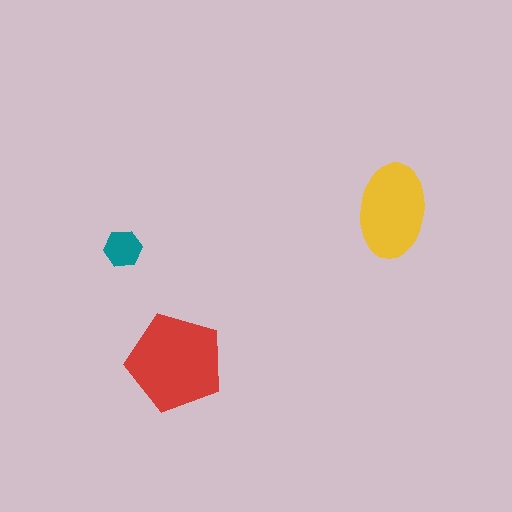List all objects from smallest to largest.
The teal hexagon, the yellow ellipse, the red pentagon.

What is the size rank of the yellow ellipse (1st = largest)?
2nd.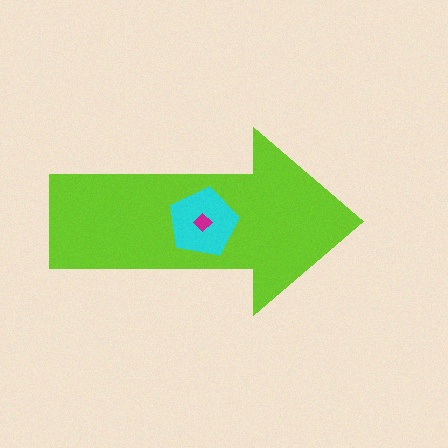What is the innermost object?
The magenta diamond.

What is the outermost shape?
The lime arrow.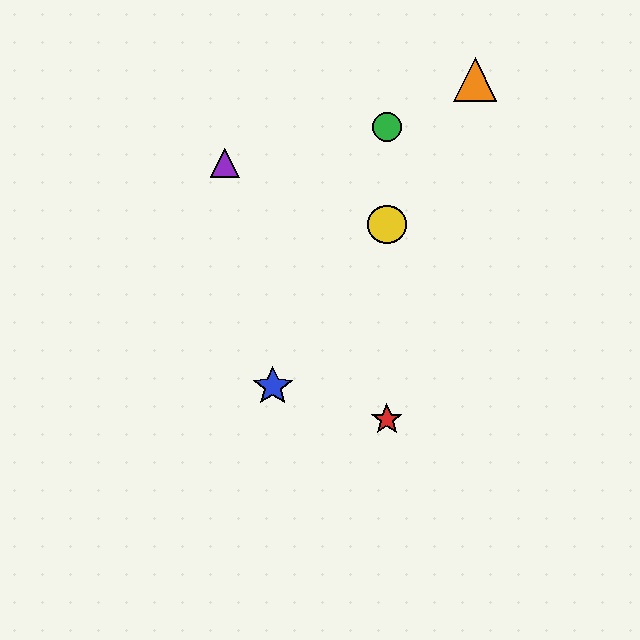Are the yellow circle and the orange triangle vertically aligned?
No, the yellow circle is at x≈387 and the orange triangle is at x≈475.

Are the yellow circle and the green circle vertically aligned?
Yes, both are at x≈387.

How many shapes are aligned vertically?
3 shapes (the red star, the green circle, the yellow circle) are aligned vertically.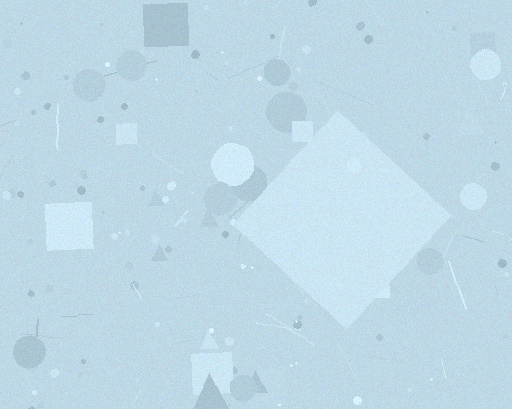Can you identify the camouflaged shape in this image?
The camouflaged shape is a diamond.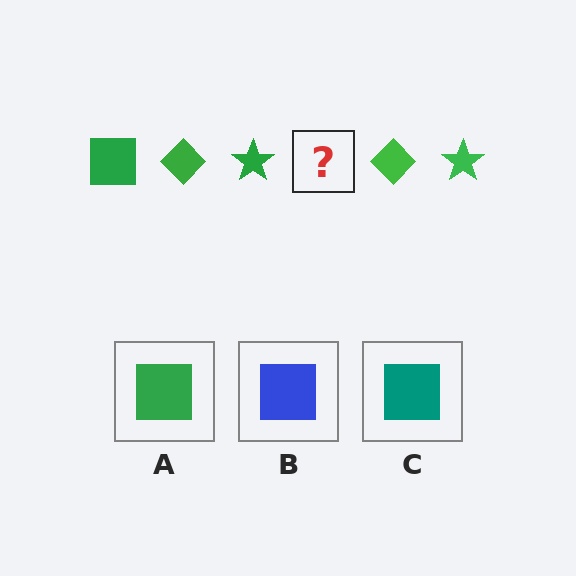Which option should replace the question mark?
Option A.